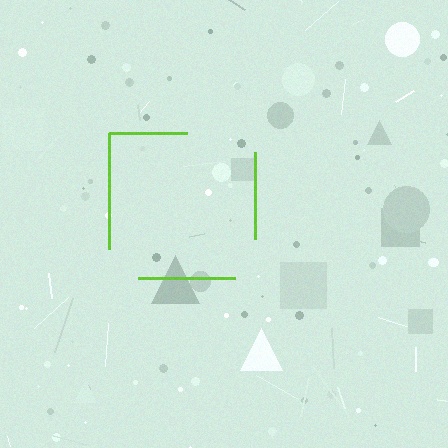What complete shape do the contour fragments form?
The contour fragments form a square.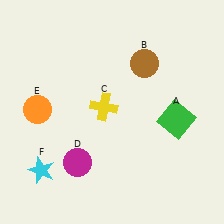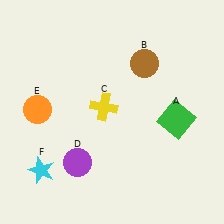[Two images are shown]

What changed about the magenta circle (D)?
In Image 1, D is magenta. In Image 2, it changed to purple.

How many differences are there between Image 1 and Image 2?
There is 1 difference between the two images.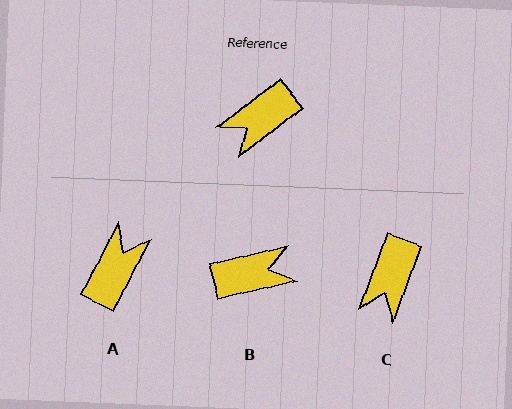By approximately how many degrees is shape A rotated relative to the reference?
Approximately 155 degrees clockwise.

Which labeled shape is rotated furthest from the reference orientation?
B, about 155 degrees away.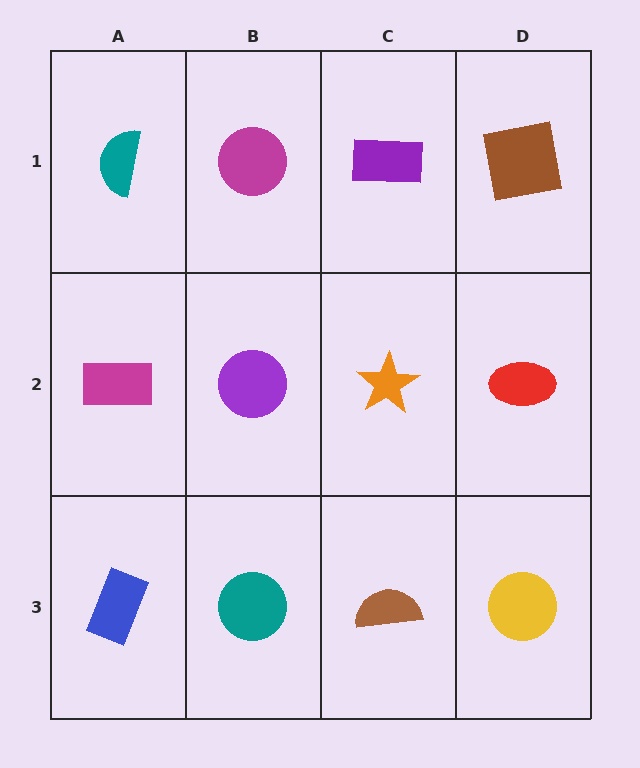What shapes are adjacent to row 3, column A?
A magenta rectangle (row 2, column A), a teal circle (row 3, column B).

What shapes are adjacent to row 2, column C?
A purple rectangle (row 1, column C), a brown semicircle (row 3, column C), a purple circle (row 2, column B), a red ellipse (row 2, column D).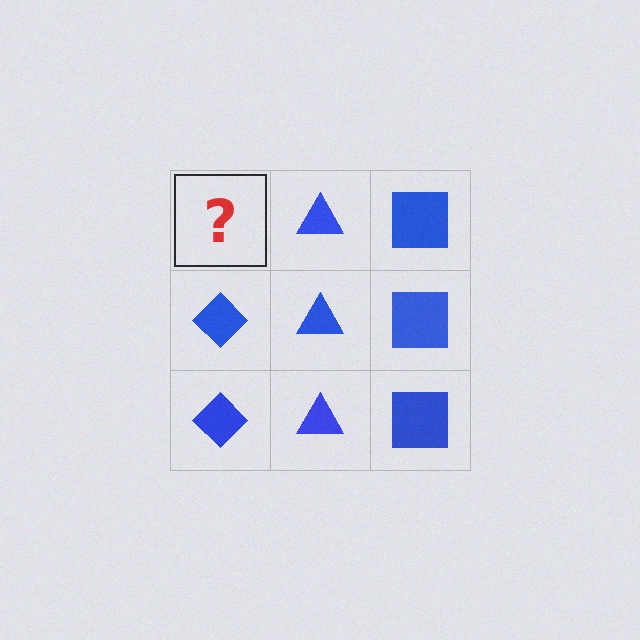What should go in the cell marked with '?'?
The missing cell should contain a blue diamond.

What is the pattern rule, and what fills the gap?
The rule is that each column has a consistent shape. The gap should be filled with a blue diamond.